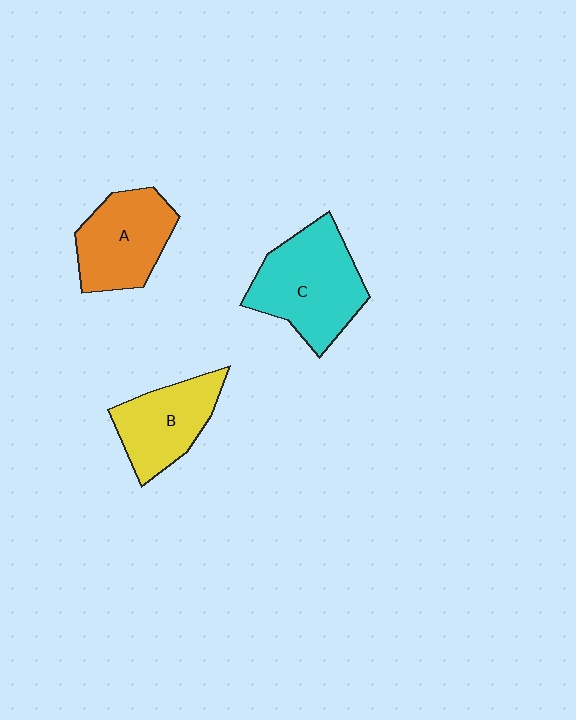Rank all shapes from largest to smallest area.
From largest to smallest: C (cyan), A (orange), B (yellow).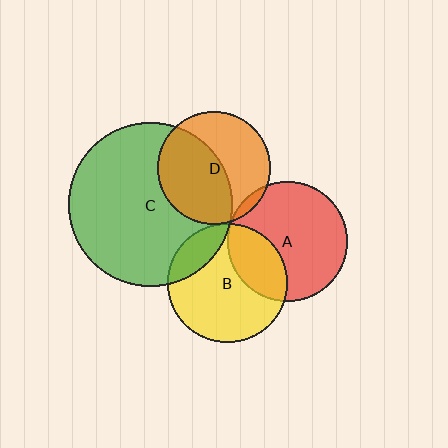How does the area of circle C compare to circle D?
Approximately 2.1 times.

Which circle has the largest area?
Circle C (green).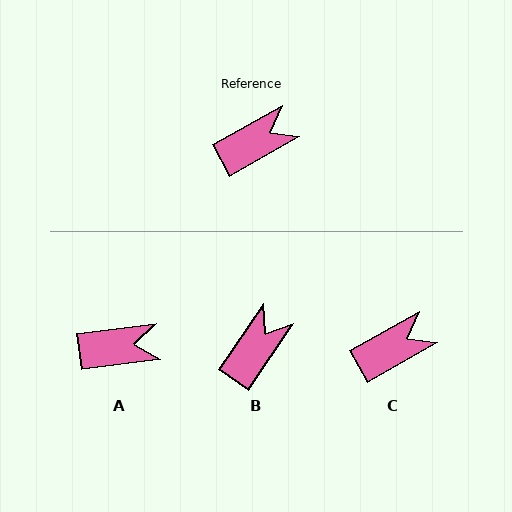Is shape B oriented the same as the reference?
No, it is off by about 26 degrees.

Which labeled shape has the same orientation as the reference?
C.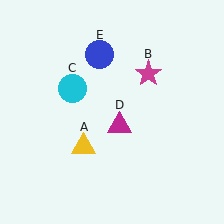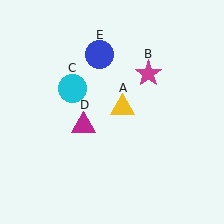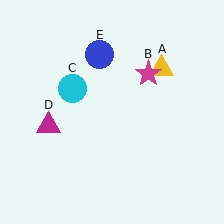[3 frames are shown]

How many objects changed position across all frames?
2 objects changed position: yellow triangle (object A), magenta triangle (object D).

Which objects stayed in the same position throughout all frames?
Magenta star (object B) and cyan circle (object C) and blue circle (object E) remained stationary.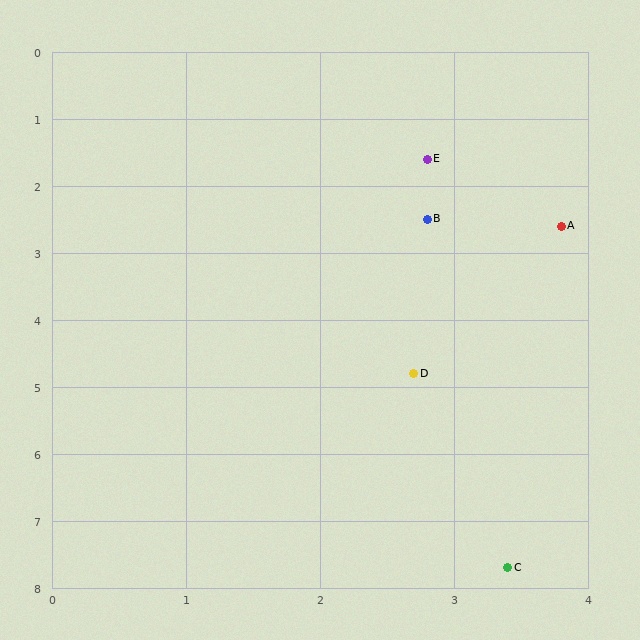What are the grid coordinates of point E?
Point E is at approximately (2.8, 1.6).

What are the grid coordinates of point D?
Point D is at approximately (2.7, 4.8).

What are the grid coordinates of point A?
Point A is at approximately (3.8, 2.6).